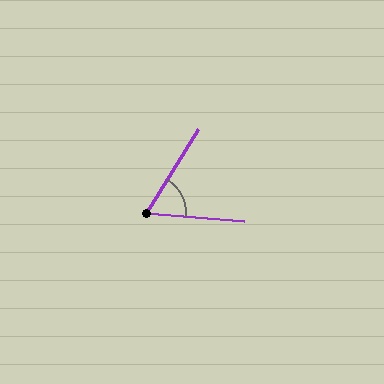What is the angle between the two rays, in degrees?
Approximately 63 degrees.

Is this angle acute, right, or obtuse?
It is acute.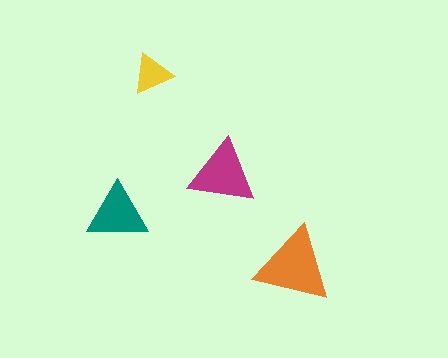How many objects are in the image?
There are 4 objects in the image.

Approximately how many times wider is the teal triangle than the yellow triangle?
About 1.5 times wider.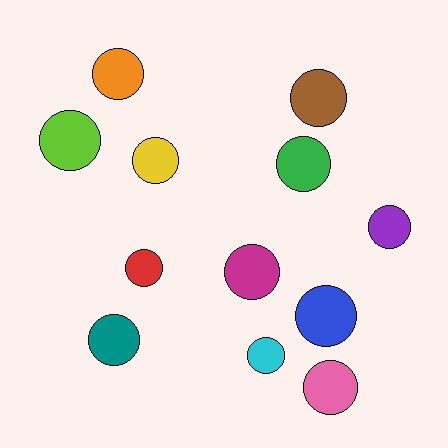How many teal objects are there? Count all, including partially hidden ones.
There is 1 teal object.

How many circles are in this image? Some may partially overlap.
There are 12 circles.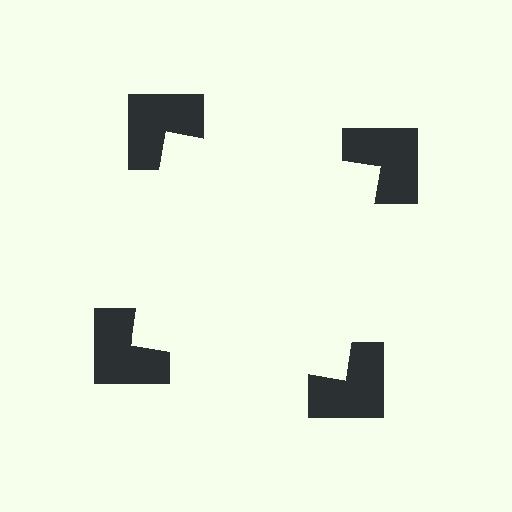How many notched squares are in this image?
There are 4 — one at each vertex of the illusory square.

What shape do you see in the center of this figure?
An illusory square — its edges are inferred from the aligned wedge cuts in the notched squares, not physically drawn.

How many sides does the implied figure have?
4 sides.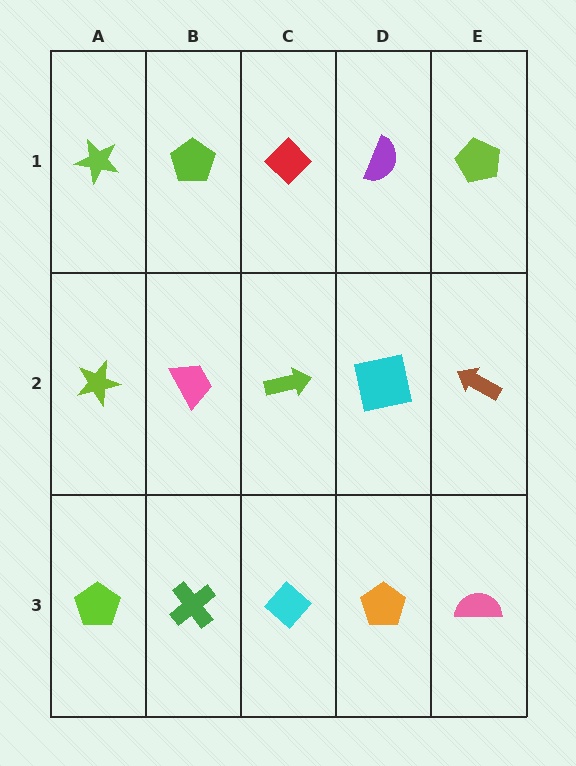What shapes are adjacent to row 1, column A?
A lime star (row 2, column A), a lime pentagon (row 1, column B).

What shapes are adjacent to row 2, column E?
A lime pentagon (row 1, column E), a pink semicircle (row 3, column E), a cyan square (row 2, column D).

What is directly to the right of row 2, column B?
A lime arrow.